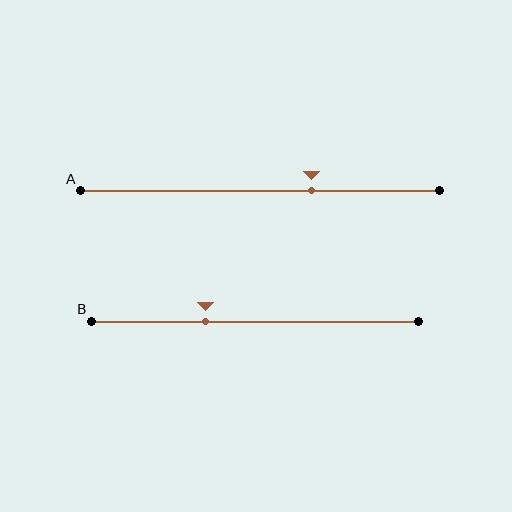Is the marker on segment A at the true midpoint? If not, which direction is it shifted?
No, the marker on segment A is shifted to the right by about 14% of the segment length.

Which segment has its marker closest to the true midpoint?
Segment A has its marker closest to the true midpoint.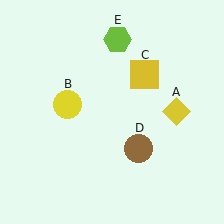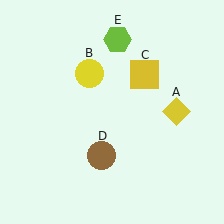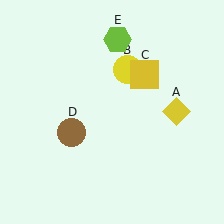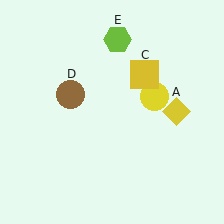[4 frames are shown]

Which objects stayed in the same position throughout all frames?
Yellow diamond (object A) and yellow square (object C) and lime hexagon (object E) remained stationary.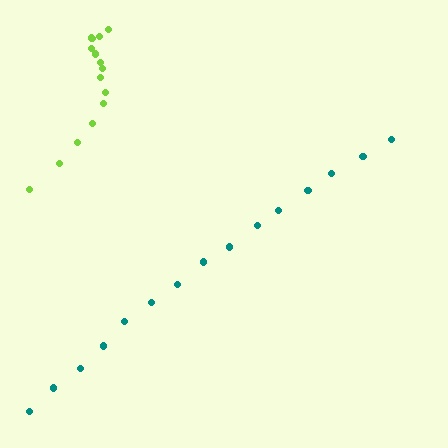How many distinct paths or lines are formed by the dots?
There are 2 distinct paths.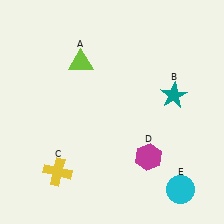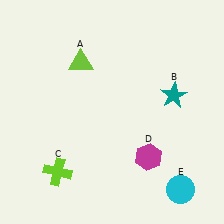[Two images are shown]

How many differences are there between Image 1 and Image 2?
There is 1 difference between the two images.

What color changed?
The cross (C) changed from yellow in Image 1 to lime in Image 2.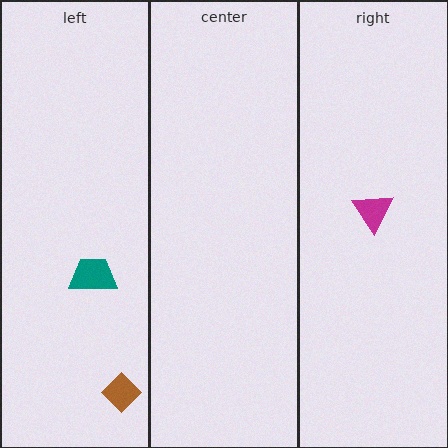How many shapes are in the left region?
2.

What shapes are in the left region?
The teal trapezoid, the brown diamond.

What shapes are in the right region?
The magenta triangle.